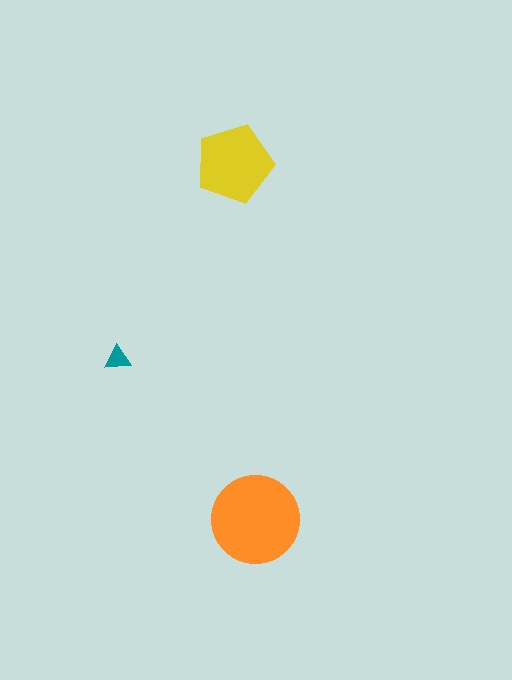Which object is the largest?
The orange circle.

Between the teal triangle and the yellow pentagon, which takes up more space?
The yellow pentagon.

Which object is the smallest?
The teal triangle.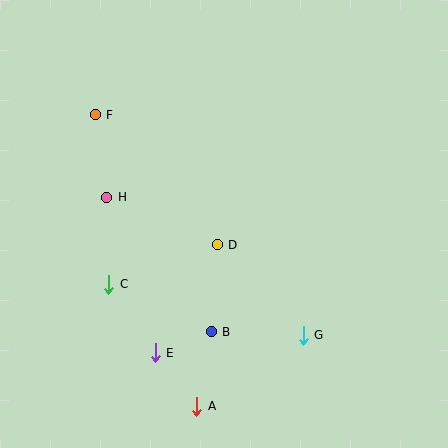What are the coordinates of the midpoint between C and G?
The midpoint between C and G is at (206, 310).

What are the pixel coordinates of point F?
Point F is at (95, 115).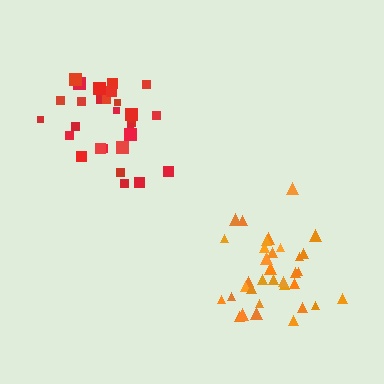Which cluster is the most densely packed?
Orange.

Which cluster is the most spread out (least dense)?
Red.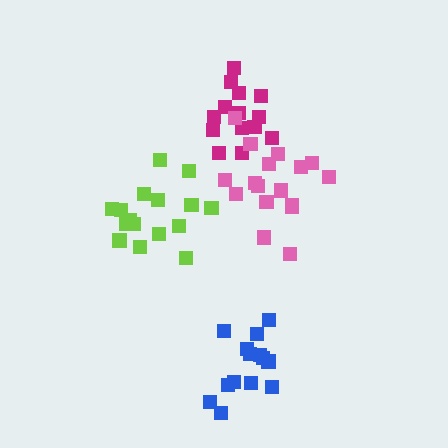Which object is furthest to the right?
The pink cluster is rightmost.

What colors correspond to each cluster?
The clusters are colored: lime, magenta, pink, blue.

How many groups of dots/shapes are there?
There are 4 groups.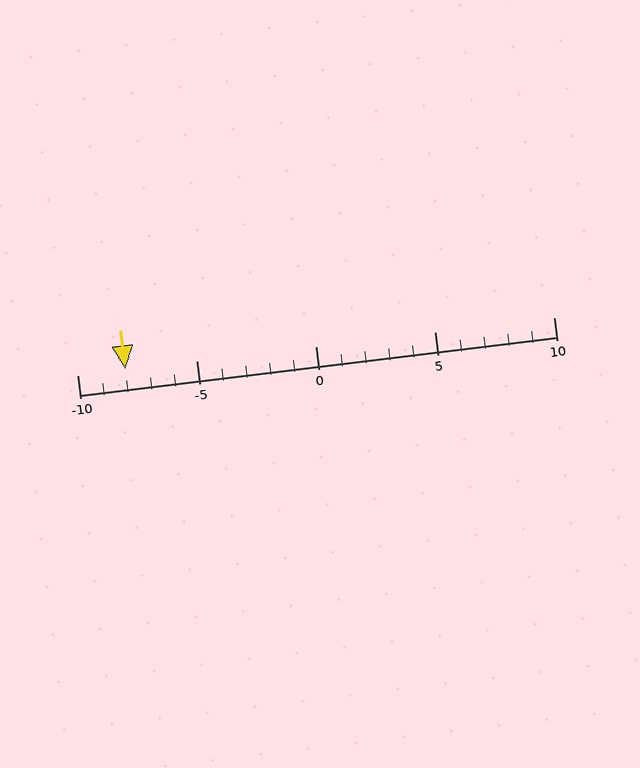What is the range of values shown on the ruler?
The ruler shows values from -10 to 10.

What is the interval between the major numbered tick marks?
The major tick marks are spaced 5 units apart.